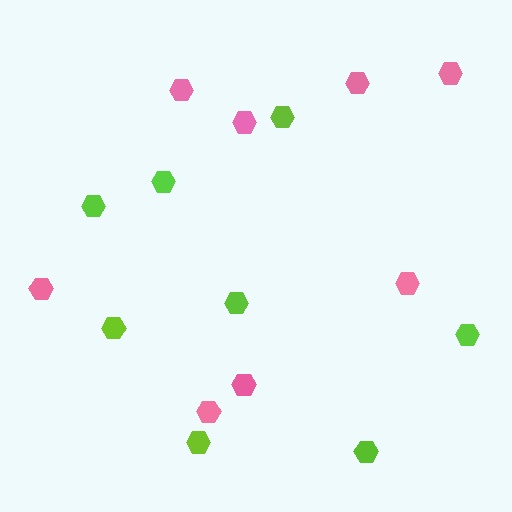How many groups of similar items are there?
There are 2 groups: one group of pink hexagons (8) and one group of lime hexagons (8).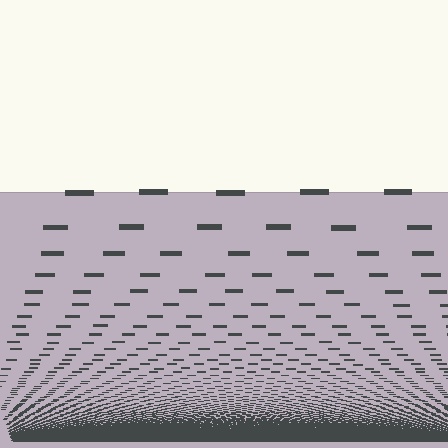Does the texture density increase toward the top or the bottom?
Density increases toward the bottom.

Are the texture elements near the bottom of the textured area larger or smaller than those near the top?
Smaller. The gradient is inverted — elements near the bottom are smaller and denser.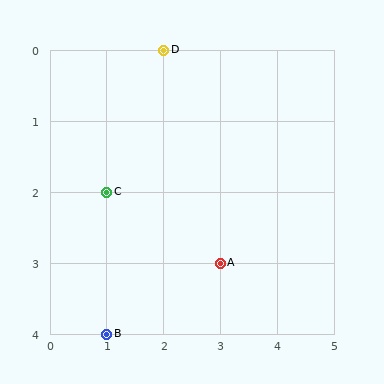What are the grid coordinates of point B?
Point B is at grid coordinates (1, 4).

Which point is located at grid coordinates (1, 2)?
Point C is at (1, 2).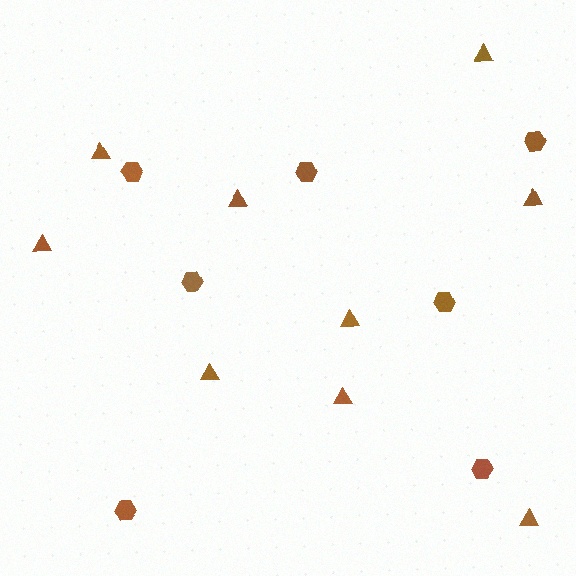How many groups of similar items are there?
There are 2 groups: one group of triangles (9) and one group of hexagons (7).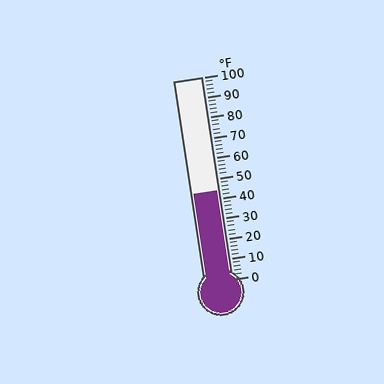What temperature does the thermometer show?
The thermometer shows approximately 44°F.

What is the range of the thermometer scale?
The thermometer scale ranges from 0°F to 100°F.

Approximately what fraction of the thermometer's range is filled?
The thermometer is filled to approximately 45% of its range.